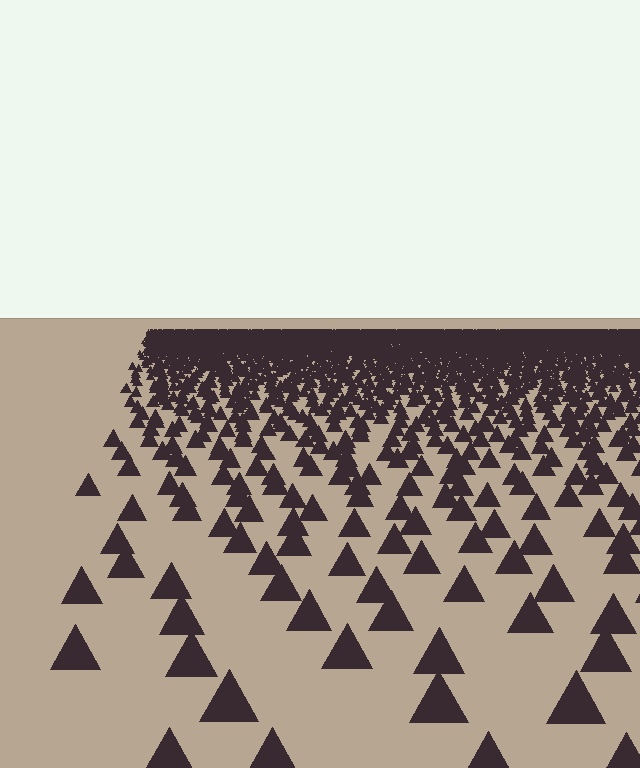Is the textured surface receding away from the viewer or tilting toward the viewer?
The surface is receding away from the viewer. Texture elements get smaller and denser toward the top.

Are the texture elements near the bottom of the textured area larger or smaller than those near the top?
Larger. Near the bottom, elements are closer to the viewer and appear at a bigger on-screen size.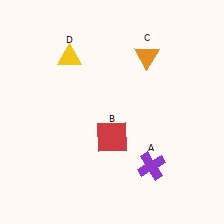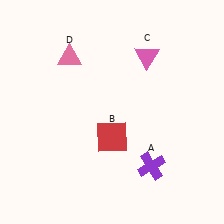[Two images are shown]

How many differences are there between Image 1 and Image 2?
There are 2 differences between the two images.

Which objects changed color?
C changed from orange to pink. D changed from yellow to pink.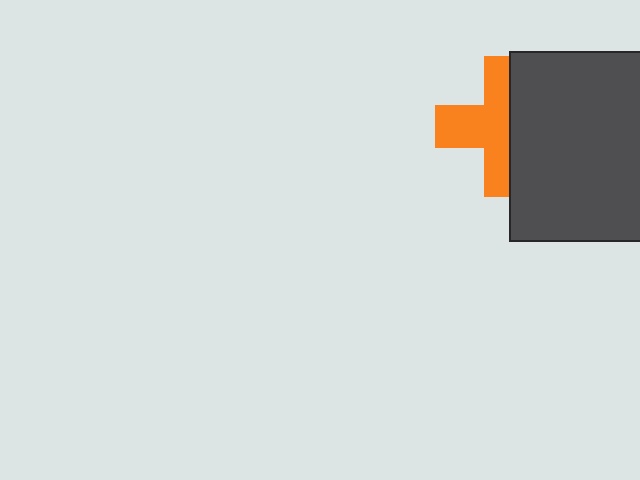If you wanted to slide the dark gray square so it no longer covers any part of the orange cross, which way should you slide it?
Slide it right — that is the most direct way to separate the two shapes.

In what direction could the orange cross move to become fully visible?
The orange cross could move left. That would shift it out from behind the dark gray square entirely.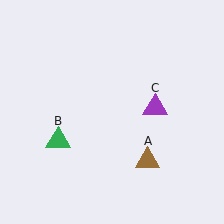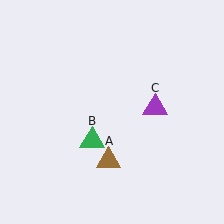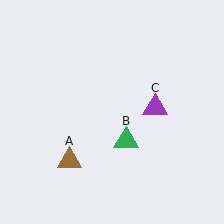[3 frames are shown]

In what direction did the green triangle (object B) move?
The green triangle (object B) moved right.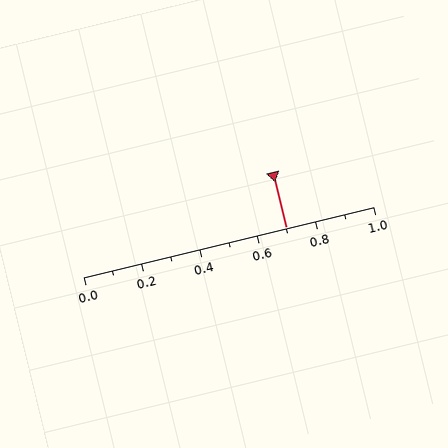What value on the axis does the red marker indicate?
The marker indicates approximately 0.7.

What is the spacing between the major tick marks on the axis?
The major ticks are spaced 0.2 apart.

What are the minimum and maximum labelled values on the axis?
The axis runs from 0.0 to 1.0.